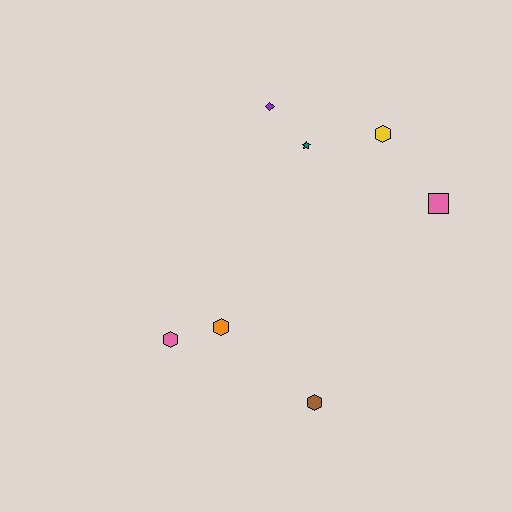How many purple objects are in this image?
There is 1 purple object.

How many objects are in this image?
There are 7 objects.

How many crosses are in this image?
There are no crosses.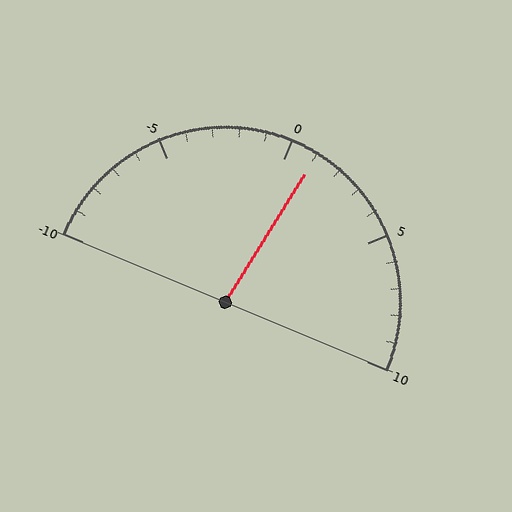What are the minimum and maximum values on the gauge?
The gauge ranges from -10 to 10.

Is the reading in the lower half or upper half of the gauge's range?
The reading is in the upper half of the range (-10 to 10).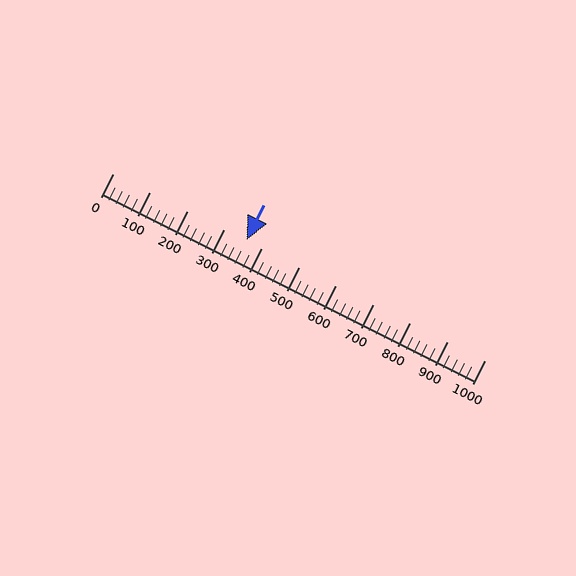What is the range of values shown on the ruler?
The ruler shows values from 0 to 1000.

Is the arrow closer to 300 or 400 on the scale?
The arrow is closer to 400.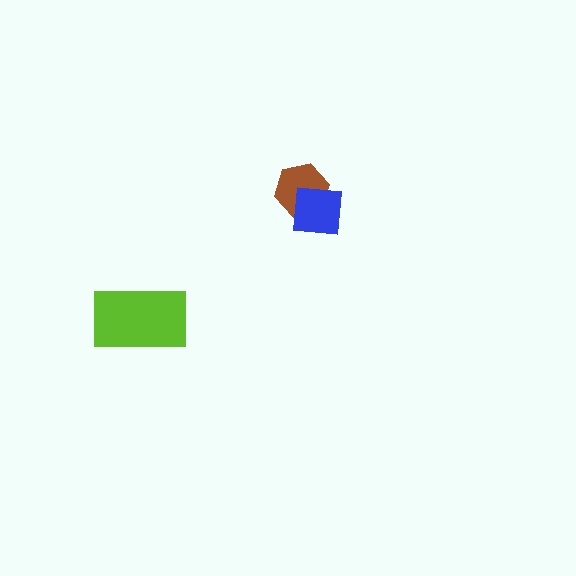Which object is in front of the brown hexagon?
The blue square is in front of the brown hexagon.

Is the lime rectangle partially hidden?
No, no other shape covers it.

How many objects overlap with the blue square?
1 object overlaps with the blue square.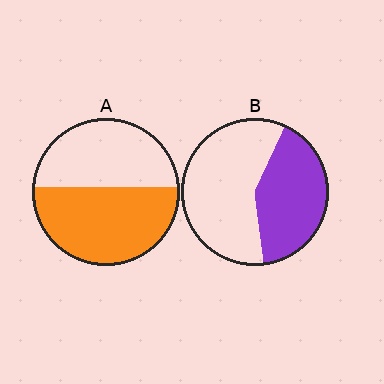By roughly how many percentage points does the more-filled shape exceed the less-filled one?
By roughly 15 percentage points (A over B).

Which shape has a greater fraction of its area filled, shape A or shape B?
Shape A.